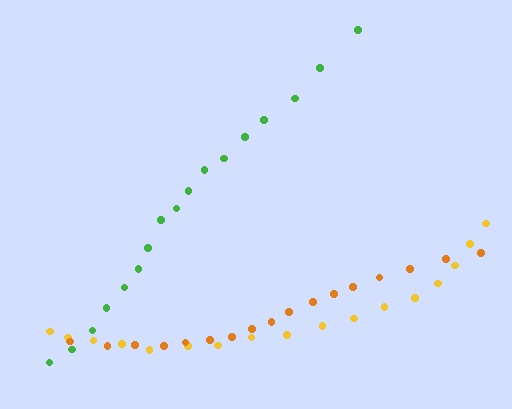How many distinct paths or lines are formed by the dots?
There are 3 distinct paths.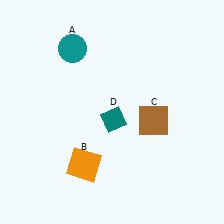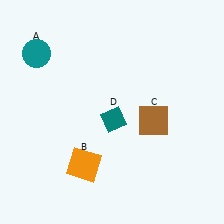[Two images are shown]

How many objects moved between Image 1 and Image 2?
1 object moved between the two images.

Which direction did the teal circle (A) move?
The teal circle (A) moved left.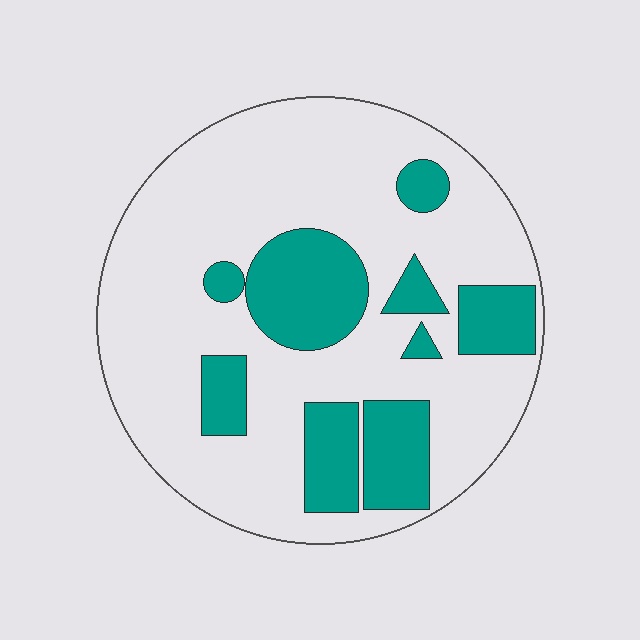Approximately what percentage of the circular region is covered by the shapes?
Approximately 25%.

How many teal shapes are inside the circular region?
9.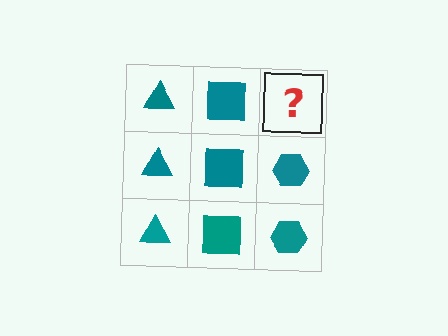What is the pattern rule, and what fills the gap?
The rule is that each column has a consistent shape. The gap should be filled with a teal hexagon.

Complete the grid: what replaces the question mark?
The question mark should be replaced with a teal hexagon.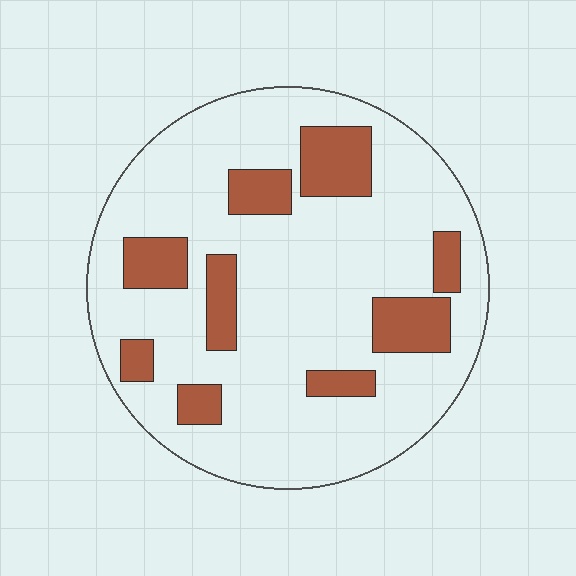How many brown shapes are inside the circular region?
9.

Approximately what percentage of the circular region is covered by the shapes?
Approximately 20%.